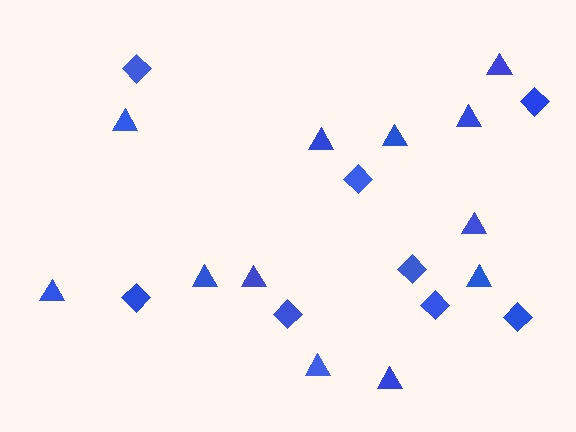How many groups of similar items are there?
There are 2 groups: one group of diamonds (8) and one group of triangles (12).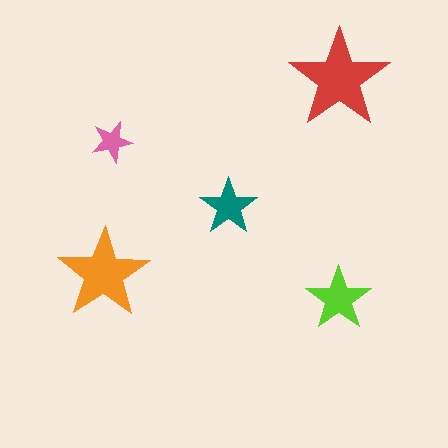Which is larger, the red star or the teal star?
The red one.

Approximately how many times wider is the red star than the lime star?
About 1.5 times wider.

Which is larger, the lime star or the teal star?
The lime one.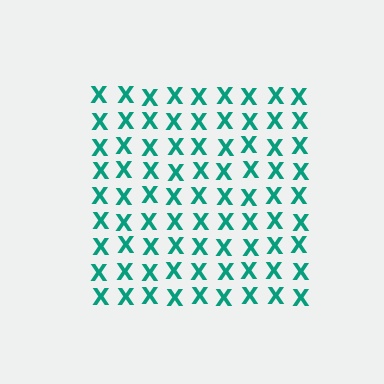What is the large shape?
The large shape is a square.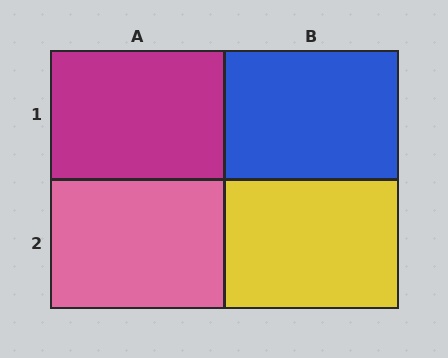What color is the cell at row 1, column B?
Blue.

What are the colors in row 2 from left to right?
Pink, yellow.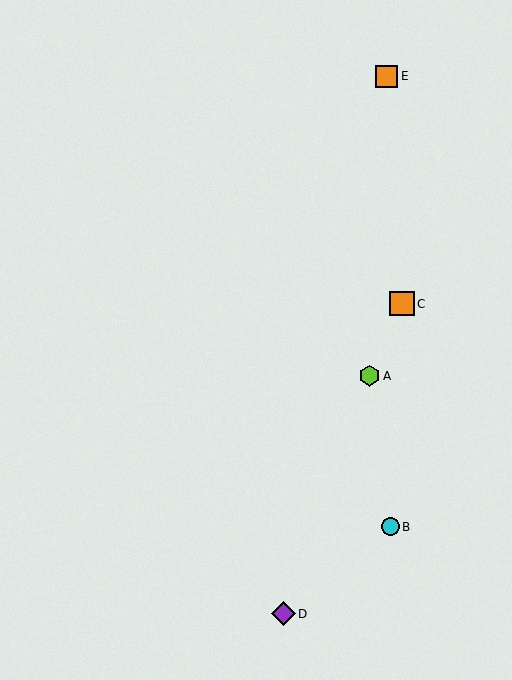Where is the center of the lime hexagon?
The center of the lime hexagon is at (370, 376).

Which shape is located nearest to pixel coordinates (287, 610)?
The purple diamond (labeled D) at (283, 614) is nearest to that location.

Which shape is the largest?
The orange square (labeled C) is the largest.